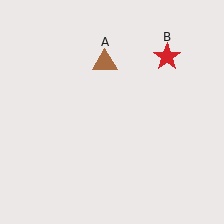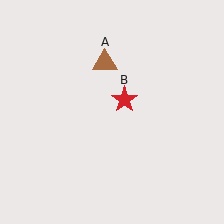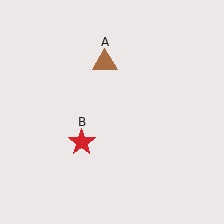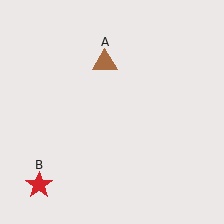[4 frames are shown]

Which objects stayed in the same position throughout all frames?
Brown triangle (object A) remained stationary.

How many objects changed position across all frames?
1 object changed position: red star (object B).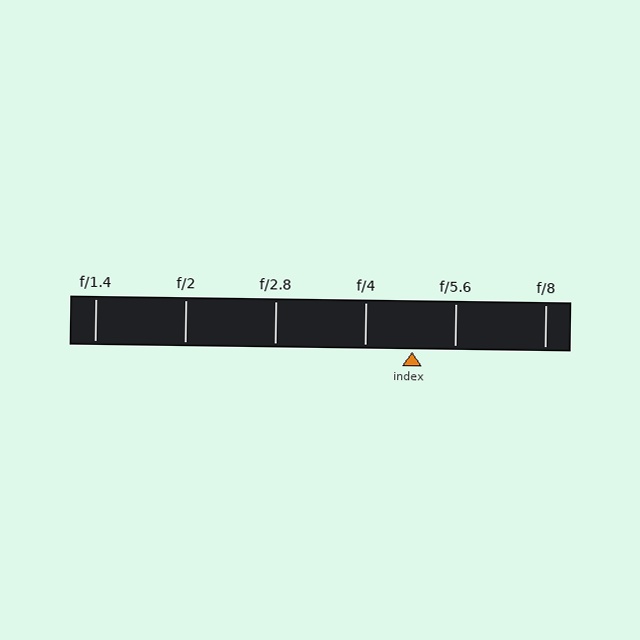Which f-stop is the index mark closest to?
The index mark is closest to f/5.6.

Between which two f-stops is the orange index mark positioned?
The index mark is between f/4 and f/5.6.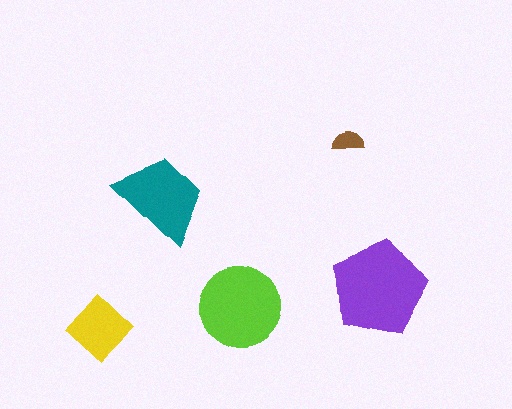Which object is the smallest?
The brown semicircle.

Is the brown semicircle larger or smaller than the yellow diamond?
Smaller.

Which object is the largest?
The purple pentagon.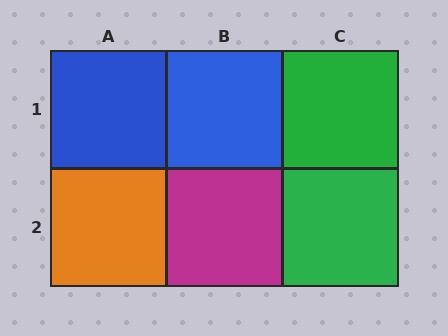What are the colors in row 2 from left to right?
Orange, magenta, green.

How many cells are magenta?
1 cell is magenta.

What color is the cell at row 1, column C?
Green.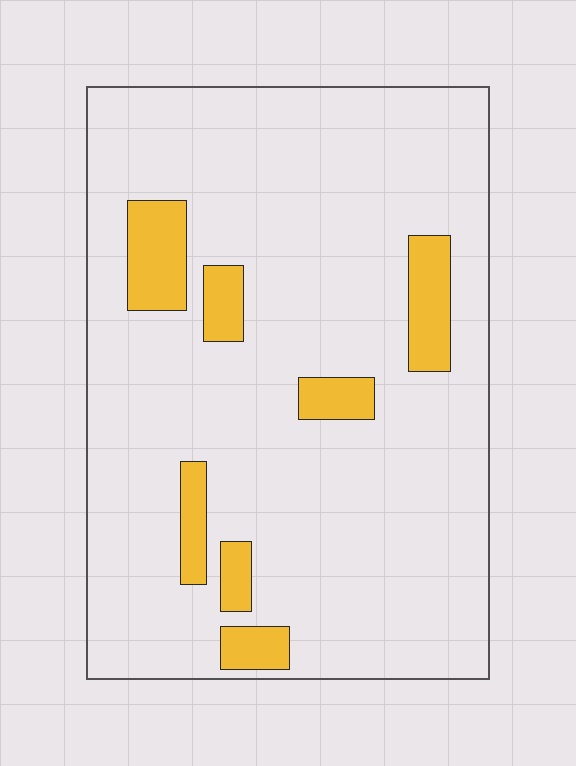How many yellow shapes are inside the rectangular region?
7.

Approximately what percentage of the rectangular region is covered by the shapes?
Approximately 10%.